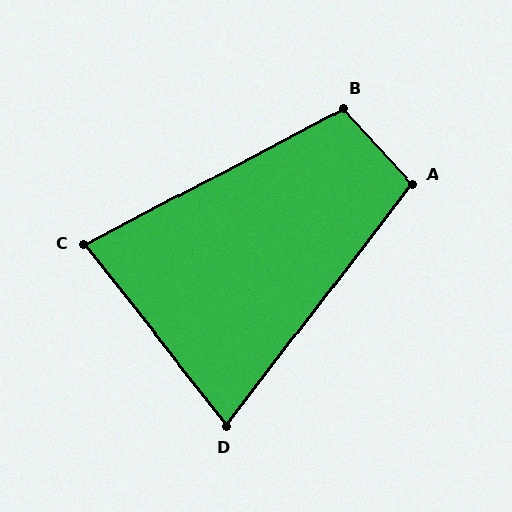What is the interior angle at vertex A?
Approximately 100 degrees (obtuse).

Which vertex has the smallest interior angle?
D, at approximately 76 degrees.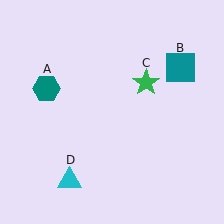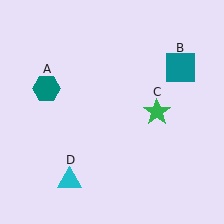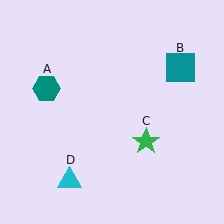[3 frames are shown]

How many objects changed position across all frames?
1 object changed position: green star (object C).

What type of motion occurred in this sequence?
The green star (object C) rotated clockwise around the center of the scene.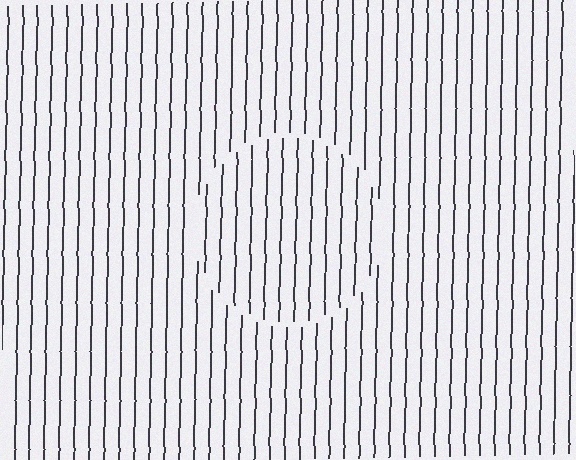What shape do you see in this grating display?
An illusory circle. The interior of the shape contains the same grating, shifted by half a period — the contour is defined by the phase discontinuity where line-ends from the inner and outer gratings abut.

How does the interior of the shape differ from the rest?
The interior of the shape contains the same grating, shifted by half a period — the contour is defined by the phase discontinuity where line-ends from the inner and outer gratings abut.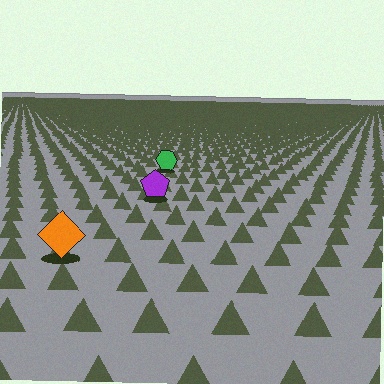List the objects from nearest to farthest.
From nearest to farthest: the orange diamond, the purple pentagon, the green hexagon.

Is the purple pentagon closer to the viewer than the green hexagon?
Yes. The purple pentagon is closer — you can tell from the texture gradient: the ground texture is coarser near it.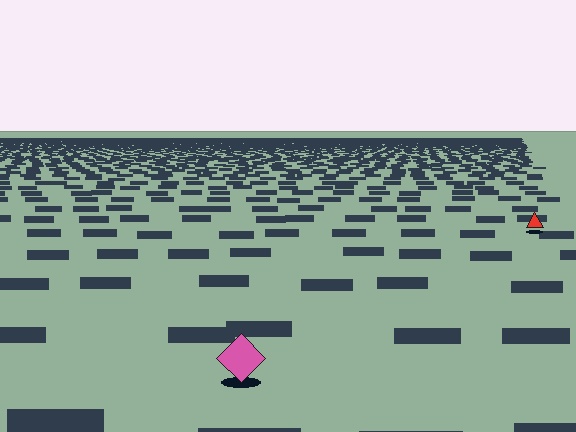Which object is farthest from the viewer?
The red triangle is farthest from the viewer. It appears smaller and the ground texture around it is denser.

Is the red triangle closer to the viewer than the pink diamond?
No. The pink diamond is closer — you can tell from the texture gradient: the ground texture is coarser near it.